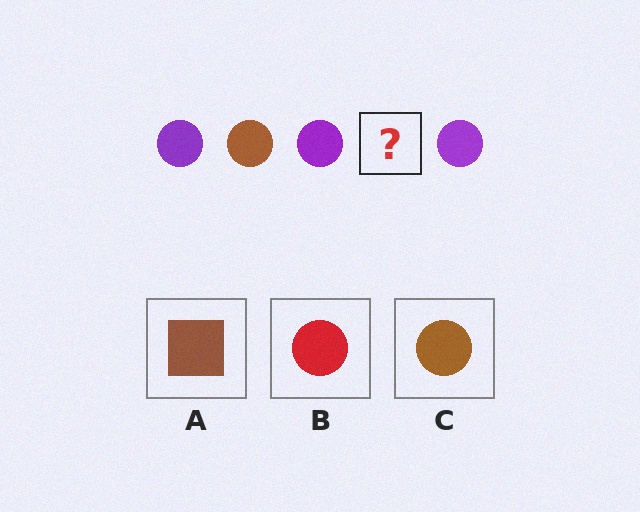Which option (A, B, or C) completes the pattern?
C.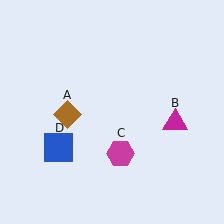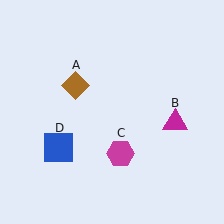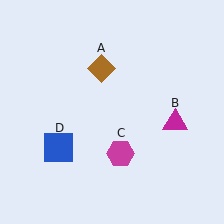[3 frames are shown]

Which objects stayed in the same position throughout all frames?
Magenta triangle (object B) and magenta hexagon (object C) and blue square (object D) remained stationary.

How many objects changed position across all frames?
1 object changed position: brown diamond (object A).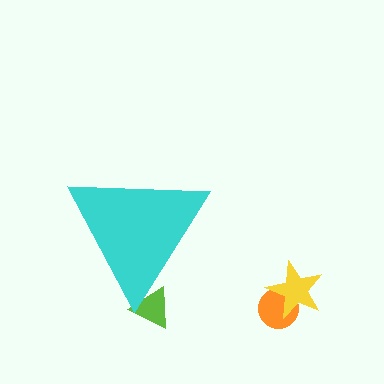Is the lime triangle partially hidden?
Yes, the lime triangle is partially hidden behind the cyan triangle.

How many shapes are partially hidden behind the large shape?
1 shape is partially hidden.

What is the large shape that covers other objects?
A cyan triangle.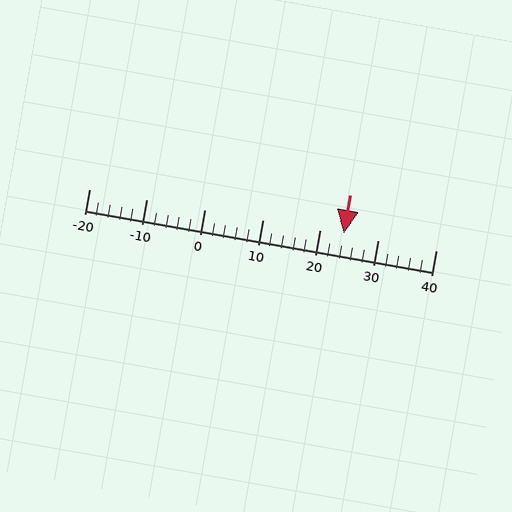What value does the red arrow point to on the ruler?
The red arrow points to approximately 24.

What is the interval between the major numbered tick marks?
The major tick marks are spaced 10 units apart.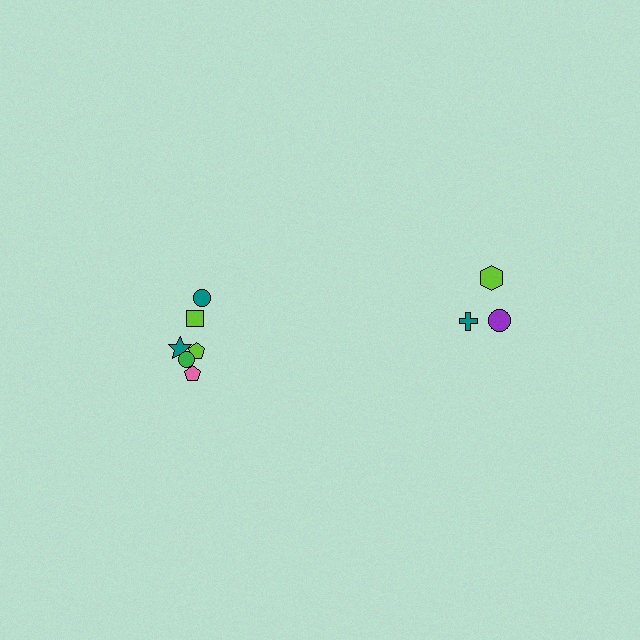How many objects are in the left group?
There are 6 objects.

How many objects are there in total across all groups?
There are 9 objects.